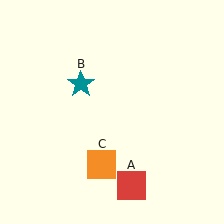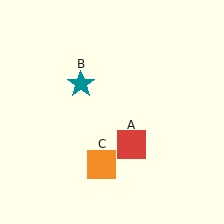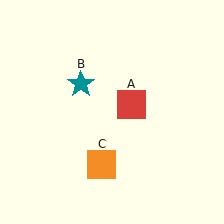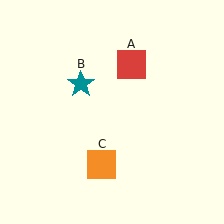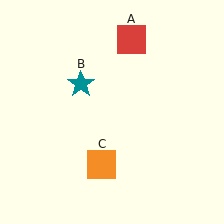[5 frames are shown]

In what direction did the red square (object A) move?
The red square (object A) moved up.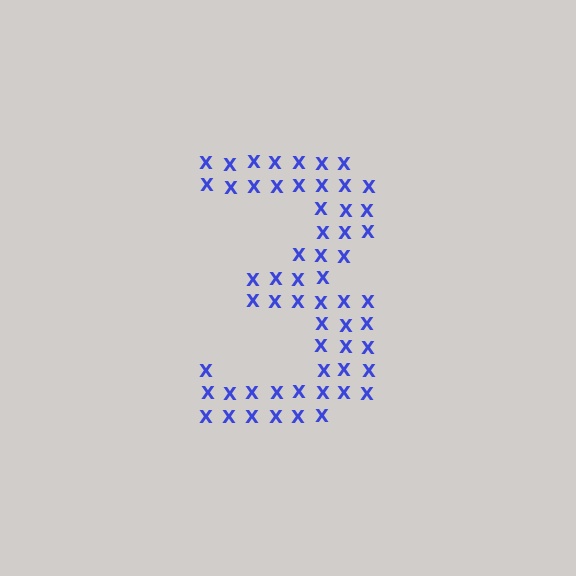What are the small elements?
The small elements are letter X's.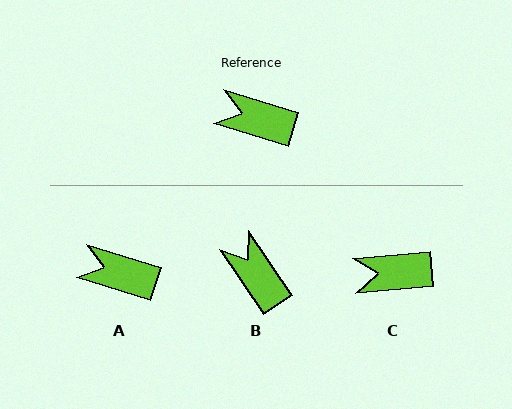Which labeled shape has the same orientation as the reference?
A.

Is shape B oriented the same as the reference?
No, it is off by about 39 degrees.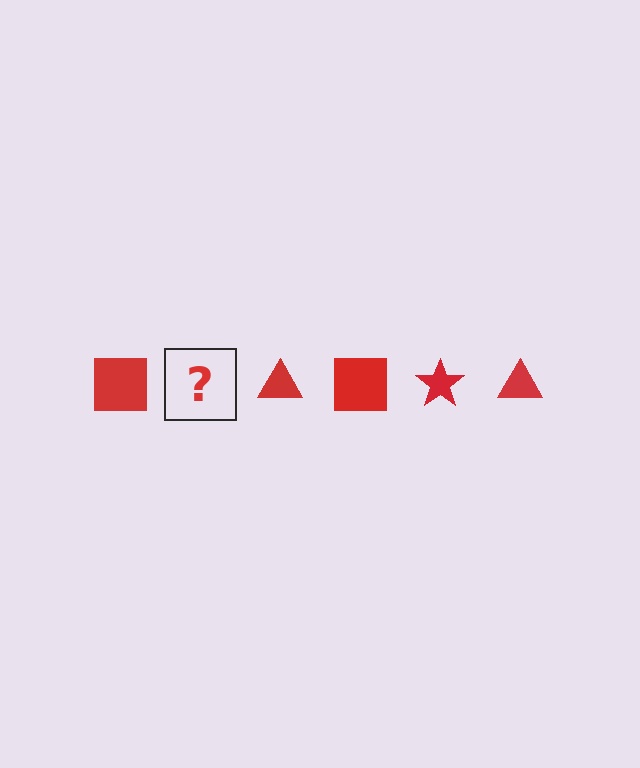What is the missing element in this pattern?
The missing element is a red star.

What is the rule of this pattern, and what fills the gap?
The rule is that the pattern cycles through square, star, triangle shapes in red. The gap should be filled with a red star.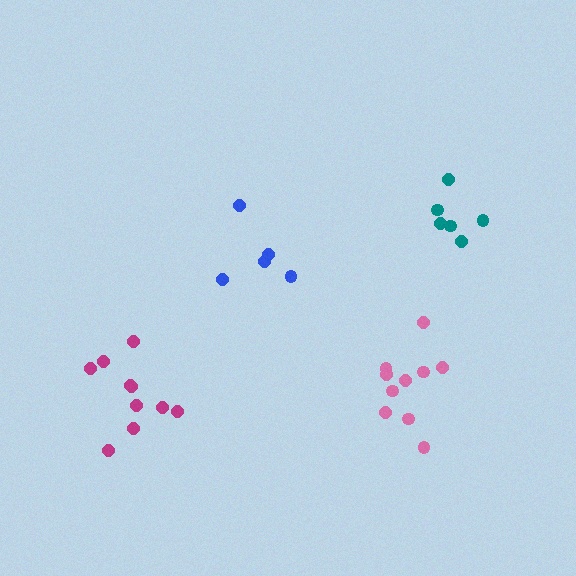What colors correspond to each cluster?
The clusters are colored: teal, magenta, blue, pink.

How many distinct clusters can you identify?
There are 4 distinct clusters.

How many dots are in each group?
Group 1: 6 dots, Group 2: 10 dots, Group 3: 5 dots, Group 4: 10 dots (31 total).